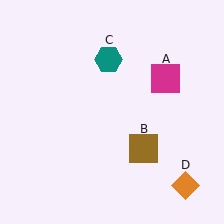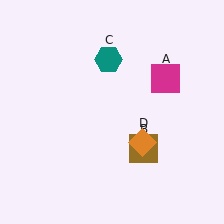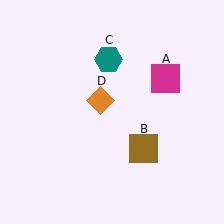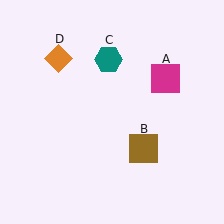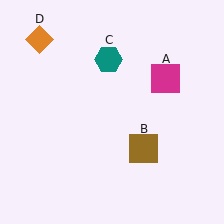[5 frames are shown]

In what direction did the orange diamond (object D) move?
The orange diamond (object D) moved up and to the left.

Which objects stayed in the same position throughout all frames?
Magenta square (object A) and brown square (object B) and teal hexagon (object C) remained stationary.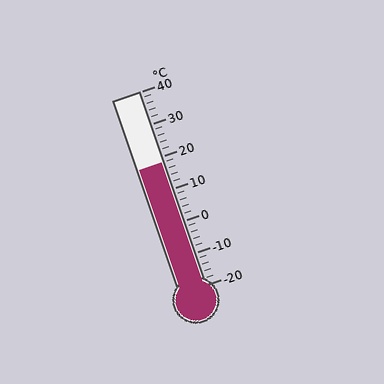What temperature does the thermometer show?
The thermometer shows approximately 18°C.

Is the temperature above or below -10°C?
The temperature is above -10°C.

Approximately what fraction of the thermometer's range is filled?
The thermometer is filled to approximately 65% of its range.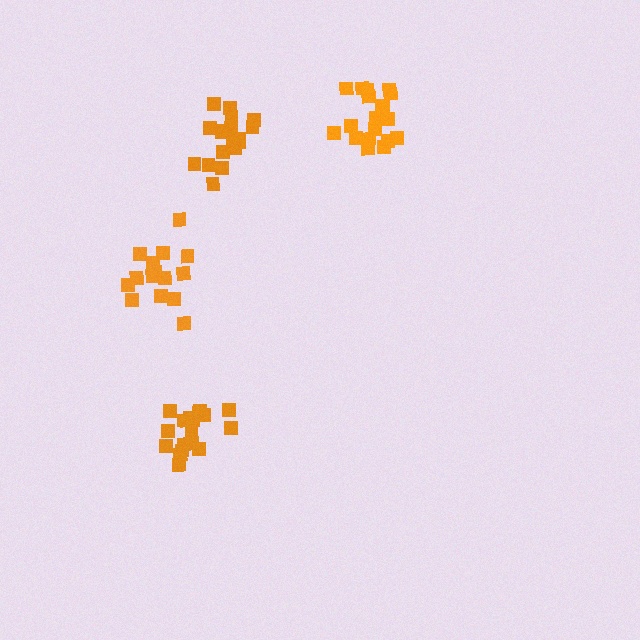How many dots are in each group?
Group 1: 20 dots, Group 2: 20 dots, Group 3: 15 dots, Group 4: 19 dots (74 total).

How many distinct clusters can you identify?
There are 4 distinct clusters.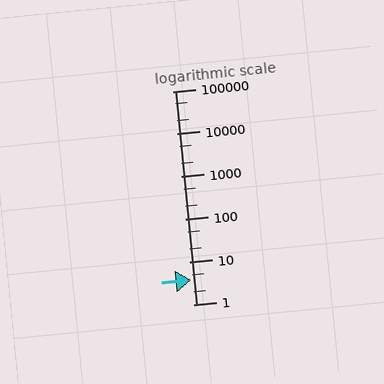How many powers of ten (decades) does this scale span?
The scale spans 5 decades, from 1 to 100000.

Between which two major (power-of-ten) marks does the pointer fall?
The pointer is between 1 and 10.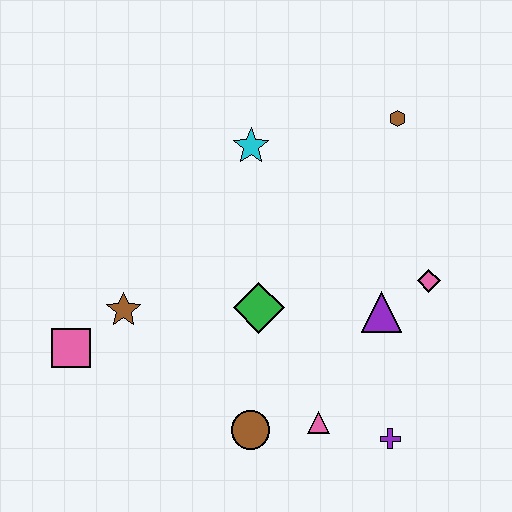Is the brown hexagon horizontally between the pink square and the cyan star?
No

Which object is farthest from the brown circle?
The brown hexagon is farthest from the brown circle.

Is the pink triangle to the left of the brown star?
No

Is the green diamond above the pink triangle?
Yes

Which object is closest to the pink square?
The brown star is closest to the pink square.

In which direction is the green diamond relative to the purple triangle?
The green diamond is to the left of the purple triangle.